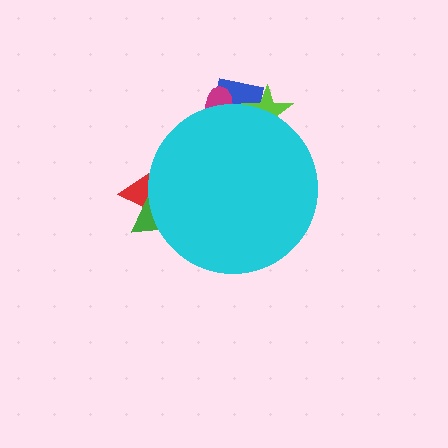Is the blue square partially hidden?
Yes, the blue square is partially hidden behind the cyan circle.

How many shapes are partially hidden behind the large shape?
5 shapes are partially hidden.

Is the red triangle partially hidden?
Yes, the red triangle is partially hidden behind the cyan circle.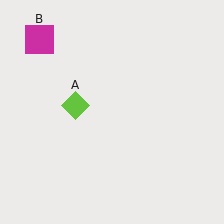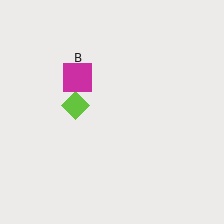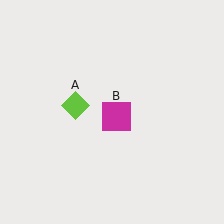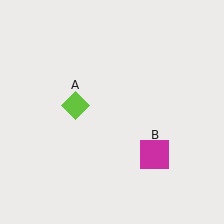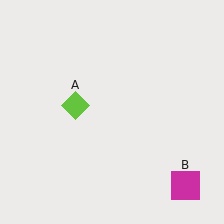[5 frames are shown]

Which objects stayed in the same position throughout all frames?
Lime diamond (object A) remained stationary.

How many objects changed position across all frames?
1 object changed position: magenta square (object B).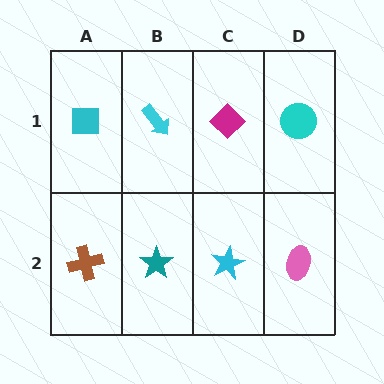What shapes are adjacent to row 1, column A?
A brown cross (row 2, column A), a cyan arrow (row 1, column B).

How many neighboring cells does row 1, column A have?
2.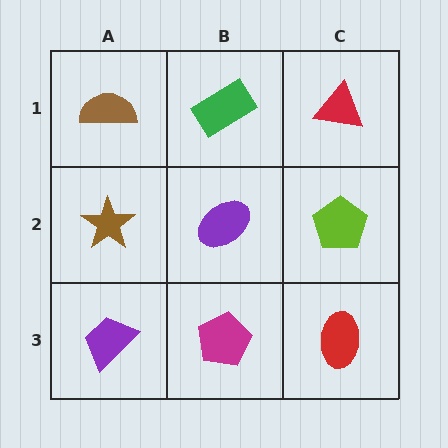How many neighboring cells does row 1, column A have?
2.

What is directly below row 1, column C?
A lime pentagon.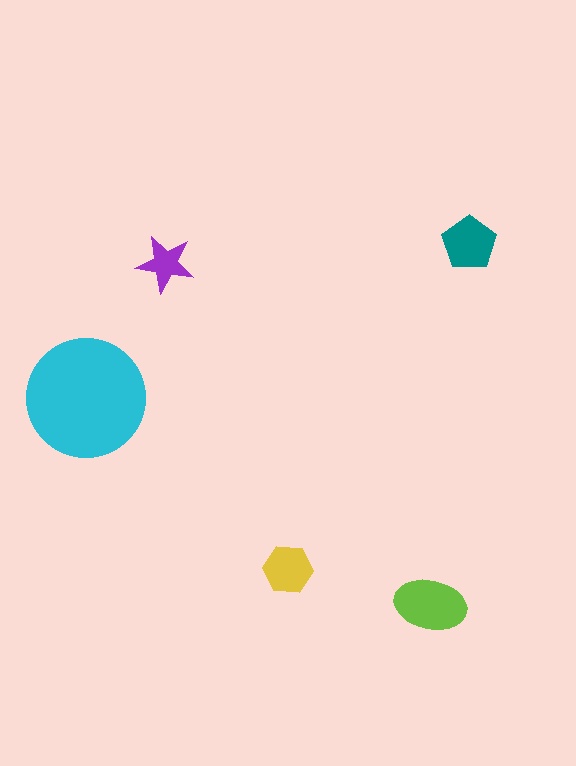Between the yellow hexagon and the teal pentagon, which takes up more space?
The teal pentagon.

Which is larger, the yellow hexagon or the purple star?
The yellow hexagon.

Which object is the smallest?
The purple star.